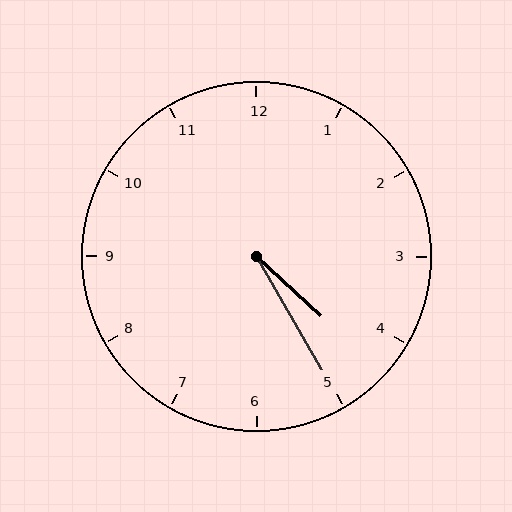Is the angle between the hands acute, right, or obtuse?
It is acute.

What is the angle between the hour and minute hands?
Approximately 18 degrees.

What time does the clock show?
4:25.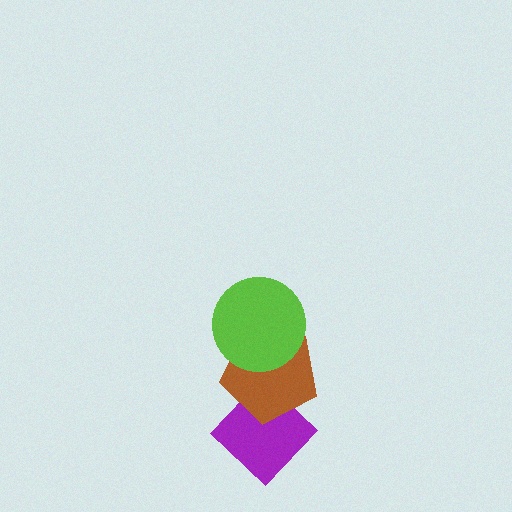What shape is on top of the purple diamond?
The brown pentagon is on top of the purple diamond.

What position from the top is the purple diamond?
The purple diamond is 3rd from the top.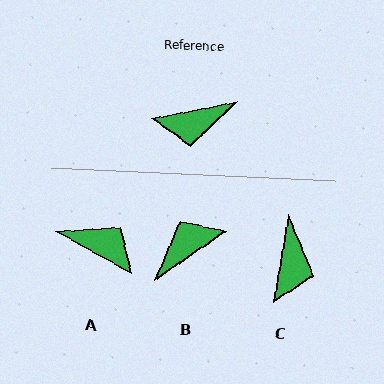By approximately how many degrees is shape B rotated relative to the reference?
Approximately 157 degrees clockwise.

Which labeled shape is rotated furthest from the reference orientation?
B, about 157 degrees away.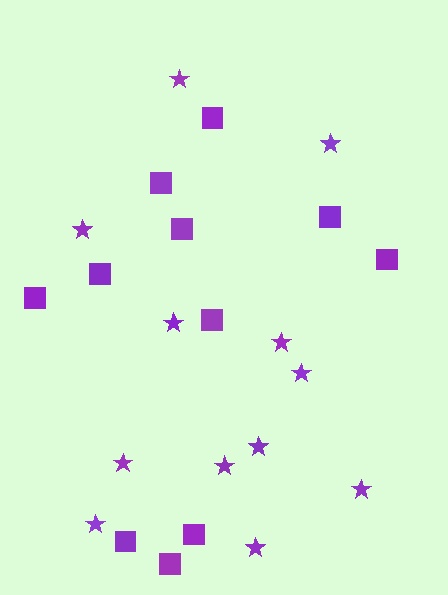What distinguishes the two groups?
There are 2 groups: one group of squares (11) and one group of stars (12).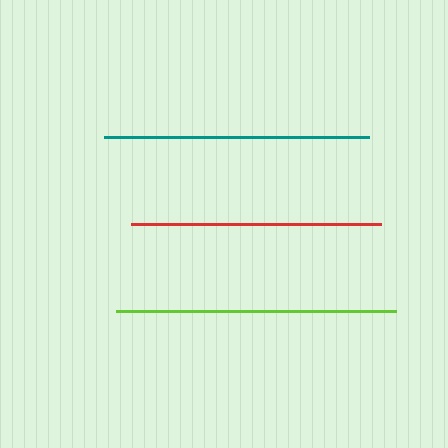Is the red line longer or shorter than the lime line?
The lime line is longer than the red line.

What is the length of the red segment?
The red segment is approximately 250 pixels long.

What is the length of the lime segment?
The lime segment is approximately 280 pixels long.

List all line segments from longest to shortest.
From longest to shortest: lime, teal, red.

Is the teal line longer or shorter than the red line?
The teal line is longer than the red line.